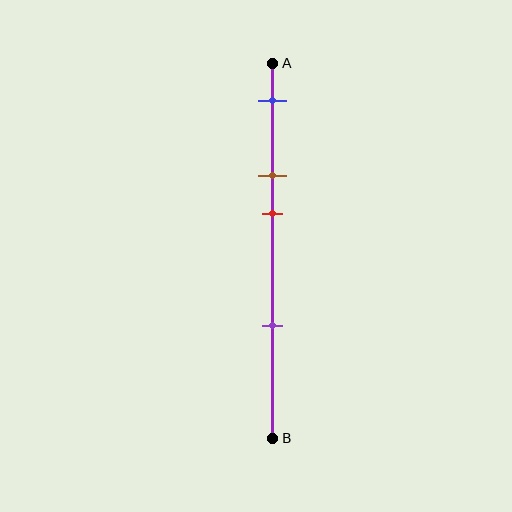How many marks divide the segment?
There are 4 marks dividing the segment.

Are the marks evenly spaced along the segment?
No, the marks are not evenly spaced.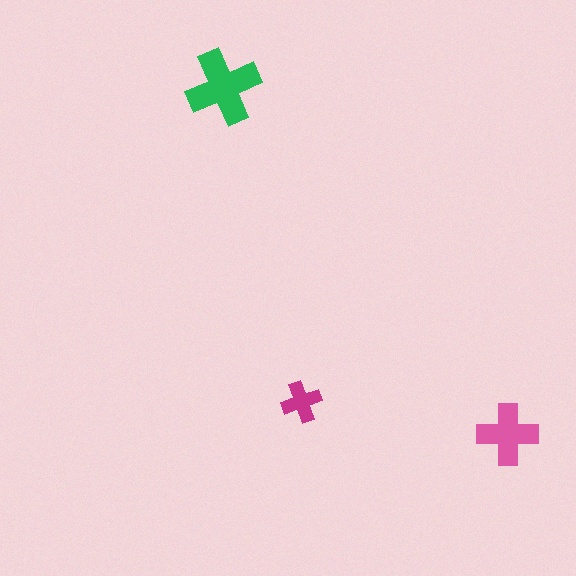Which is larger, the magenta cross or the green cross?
The green one.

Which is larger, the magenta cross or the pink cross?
The pink one.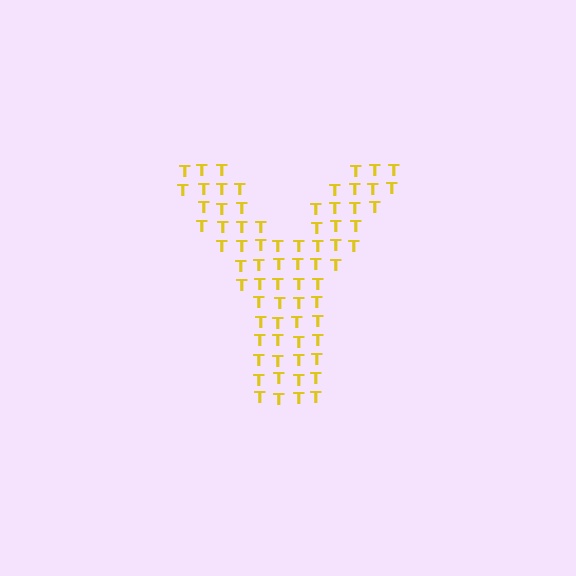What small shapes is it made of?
It is made of small letter T's.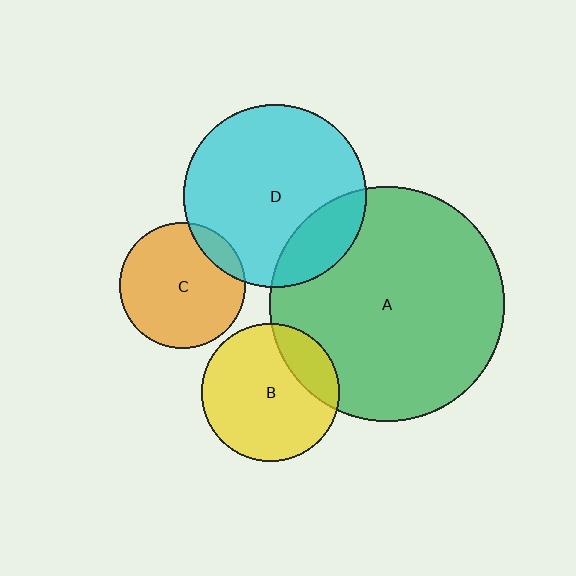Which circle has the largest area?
Circle A (green).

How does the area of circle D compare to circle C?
Approximately 2.1 times.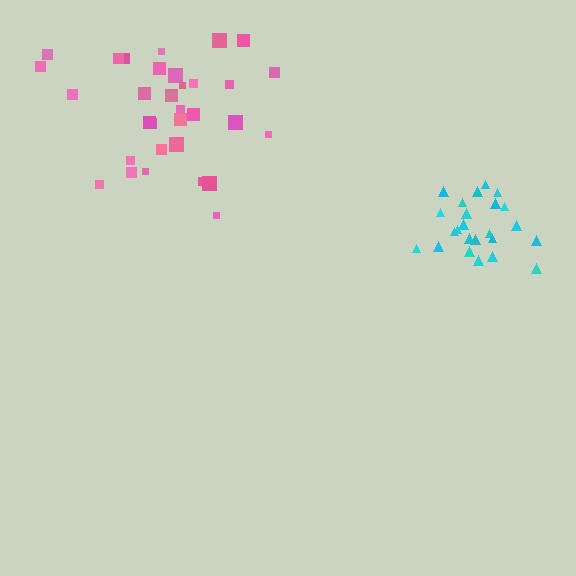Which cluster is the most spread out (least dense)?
Pink.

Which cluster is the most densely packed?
Cyan.